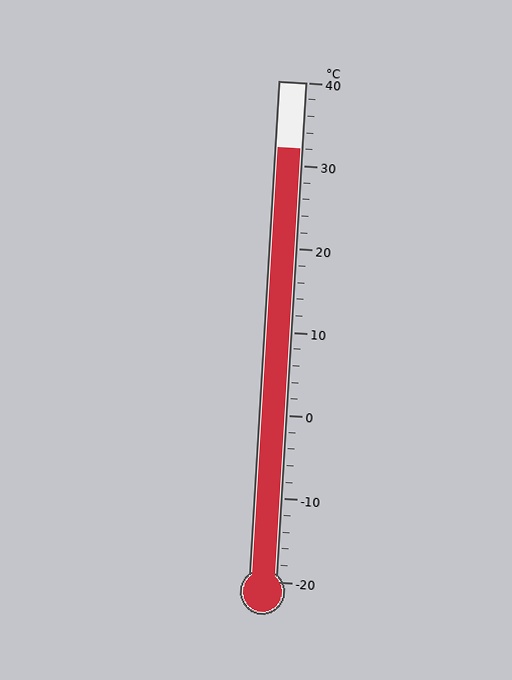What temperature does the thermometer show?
The thermometer shows approximately 32°C.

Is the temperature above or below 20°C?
The temperature is above 20°C.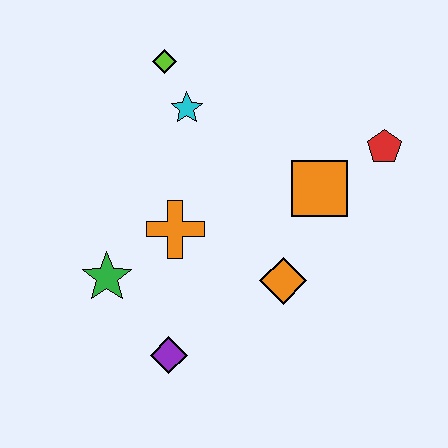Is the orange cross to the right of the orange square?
No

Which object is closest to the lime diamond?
The cyan star is closest to the lime diamond.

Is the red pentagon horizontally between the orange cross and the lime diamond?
No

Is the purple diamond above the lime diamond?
No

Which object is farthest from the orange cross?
The red pentagon is farthest from the orange cross.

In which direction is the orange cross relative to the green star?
The orange cross is to the right of the green star.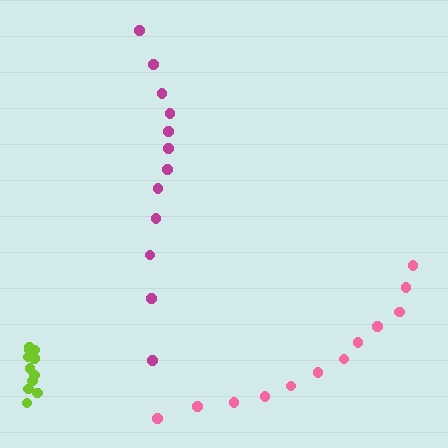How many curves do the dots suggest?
There are 3 distinct paths.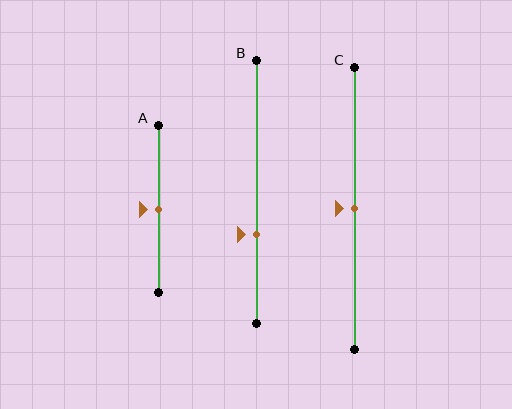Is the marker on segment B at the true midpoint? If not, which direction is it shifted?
No, the marker on segment B is shifted downward by about 16% of the segment length.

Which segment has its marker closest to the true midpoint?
Segment A has its marker closest to the true midpoint.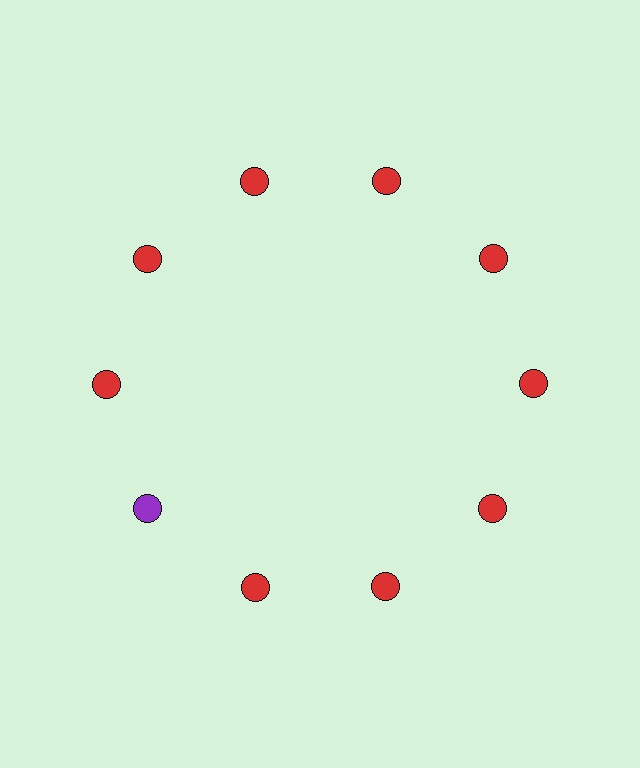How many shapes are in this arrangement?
There are 10 shapes arranged in a ring pattern.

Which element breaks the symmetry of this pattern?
The purple circle at roughly the 8 o'clock position breaks the symmetry. All other shapes are red circles.